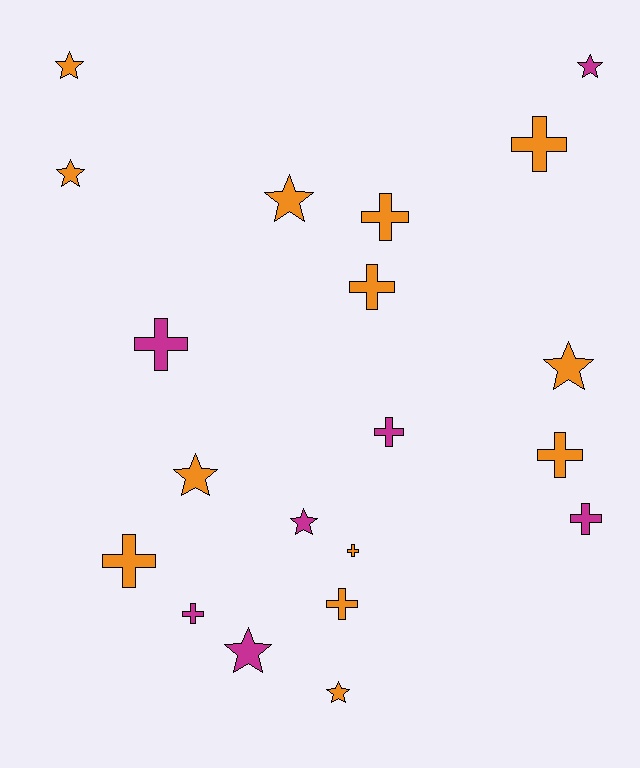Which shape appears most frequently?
Cross, with 11 objects.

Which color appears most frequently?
Orange, with 13 objects.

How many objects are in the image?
There are 20 objects.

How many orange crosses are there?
There are 7 orange crosses.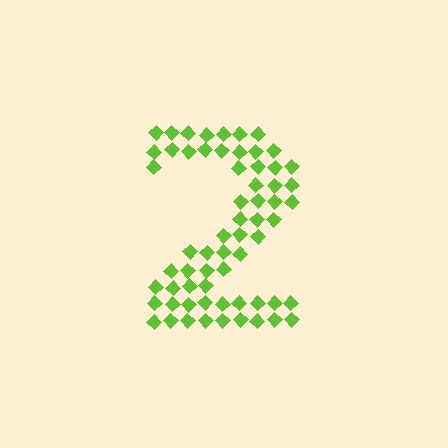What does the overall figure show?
The overall figure shows the digit 2.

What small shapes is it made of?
It is made of small diamonds.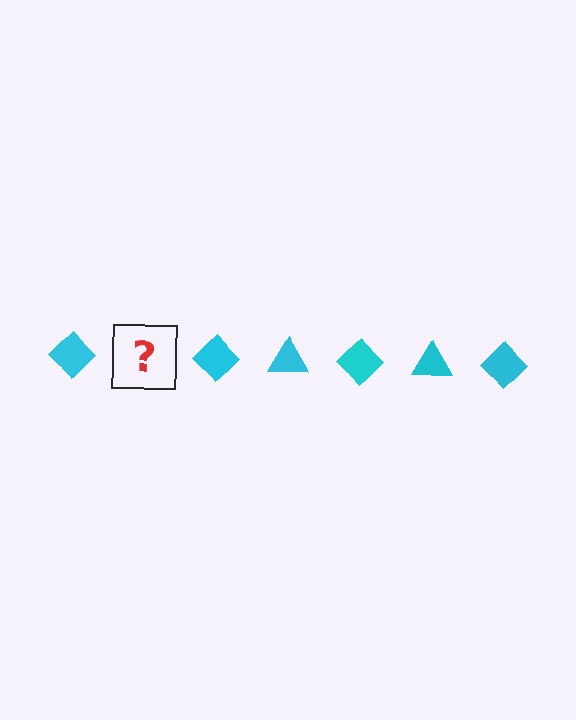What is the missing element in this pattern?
The missing element is a cyan triangle.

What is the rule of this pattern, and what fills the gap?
The rule is that the pattern cycles through diamond, triangle shapes in cyan. The gap should be filled with a cyan triangle.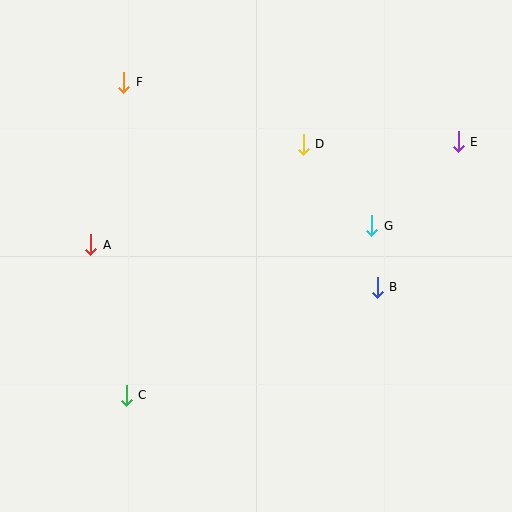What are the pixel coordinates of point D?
Point D is at (303, 144).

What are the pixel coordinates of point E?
Point E is at (458, 142).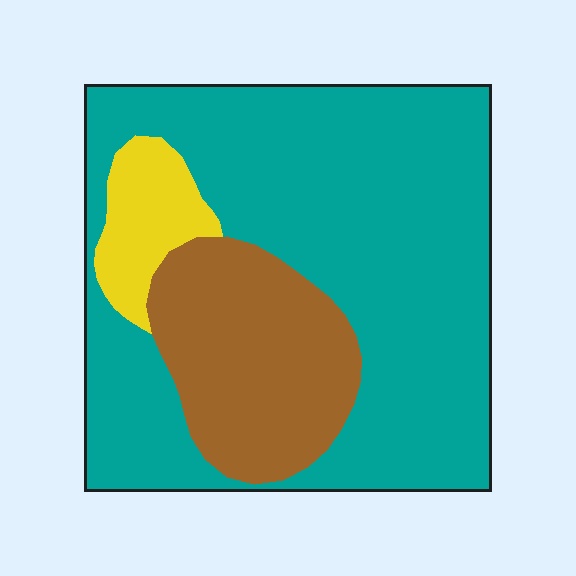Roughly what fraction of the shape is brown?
Brown covers 23% of the shape.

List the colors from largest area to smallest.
From largest to smallest: teal, brown, yellow.